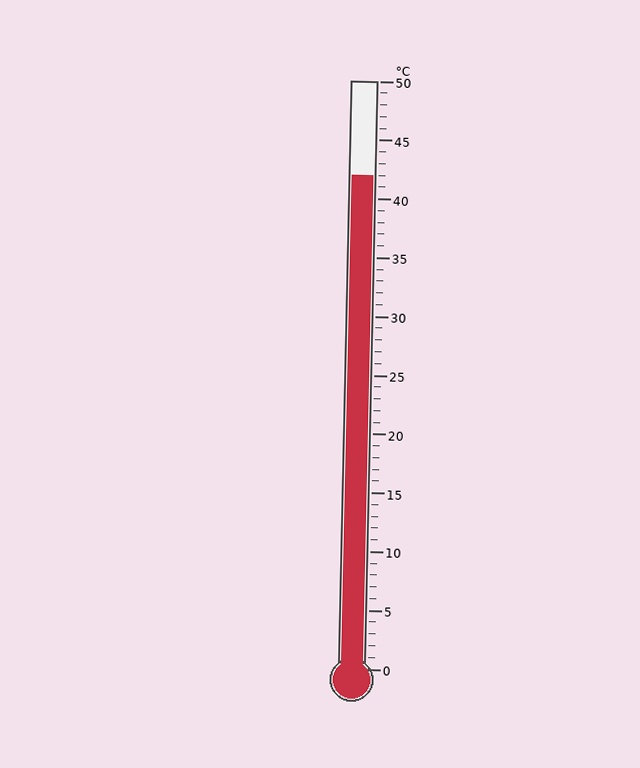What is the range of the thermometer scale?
The thermometer scale ranges from 0°C to 50°C.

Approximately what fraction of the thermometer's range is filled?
The thermometer is filled to approximately 85% of its range.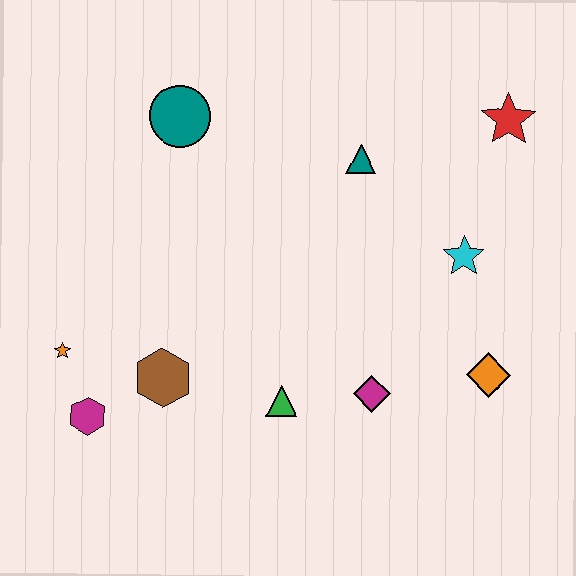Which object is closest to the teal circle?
The teal triangle is closest to the teal circle.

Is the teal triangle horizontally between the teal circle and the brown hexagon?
No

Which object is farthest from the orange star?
The red star is farthest from the orange star.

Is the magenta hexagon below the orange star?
Yes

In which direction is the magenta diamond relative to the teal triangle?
The magenta diamond is below the teal triangle.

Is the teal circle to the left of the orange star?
No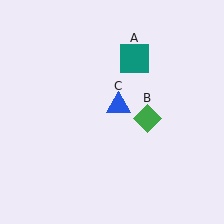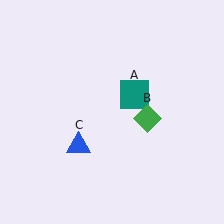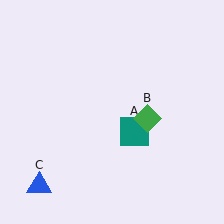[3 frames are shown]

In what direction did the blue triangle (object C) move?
The blue triangle (object C) moved down and to the left.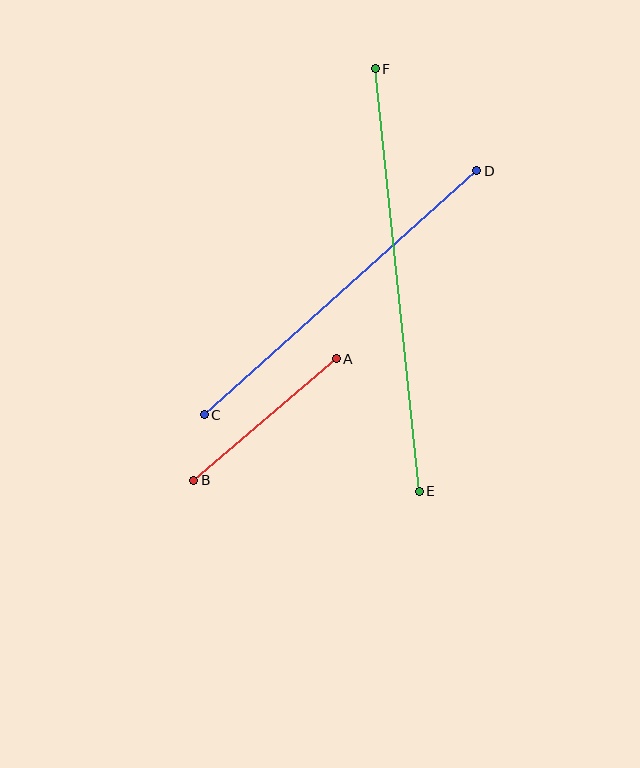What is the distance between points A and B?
The distance is approximately 187 pixels.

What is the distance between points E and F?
The distance is approximately 425 pixels.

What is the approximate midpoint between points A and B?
The midpoint is at approximately (265, 419) pixels.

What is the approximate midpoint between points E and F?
The midpoint is at approximately (397, 280) pixels.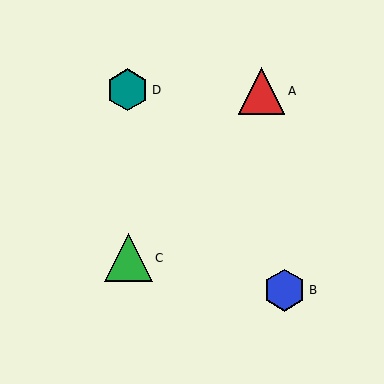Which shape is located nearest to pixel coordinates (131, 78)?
The teal hexagon (labeled D) at (128, 90) is nearest to that location.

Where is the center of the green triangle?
The center of the green triangle is at (128, 258).